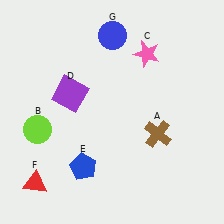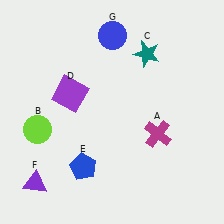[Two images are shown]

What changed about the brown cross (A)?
In Image 1, A is brown. In Image 2, it changed to magenta.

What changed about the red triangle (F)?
In Image 1, F is red. In Image 2, it changed to purple.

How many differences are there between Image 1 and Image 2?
There are 3 differences between the two images.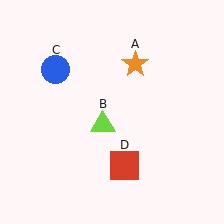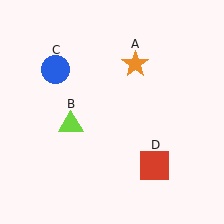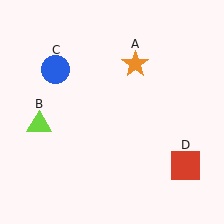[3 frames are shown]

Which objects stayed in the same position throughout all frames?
Orange star (object A) and blue circle (object C) remained stationary.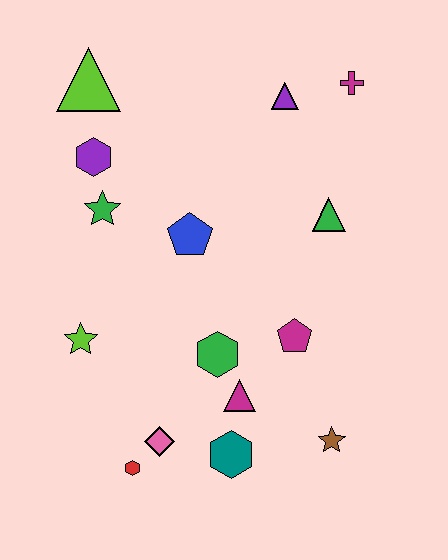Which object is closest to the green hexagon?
The magenta triangle is closest to the green hexagon.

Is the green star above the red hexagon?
Yes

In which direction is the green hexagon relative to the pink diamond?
The green hexagon is above the pink diamond.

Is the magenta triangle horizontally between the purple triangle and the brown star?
No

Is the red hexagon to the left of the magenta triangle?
Yes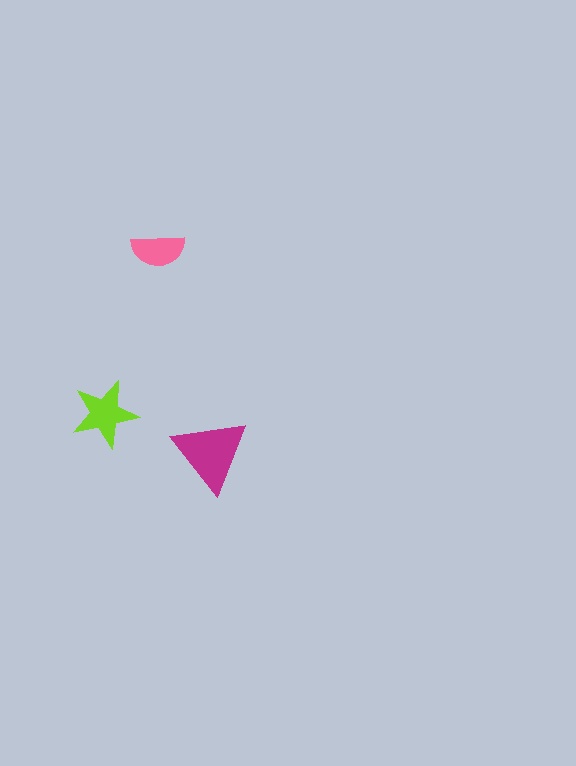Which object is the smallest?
The pink semicircle.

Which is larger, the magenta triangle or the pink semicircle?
The magenta triangle.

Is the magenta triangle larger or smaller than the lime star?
Larger.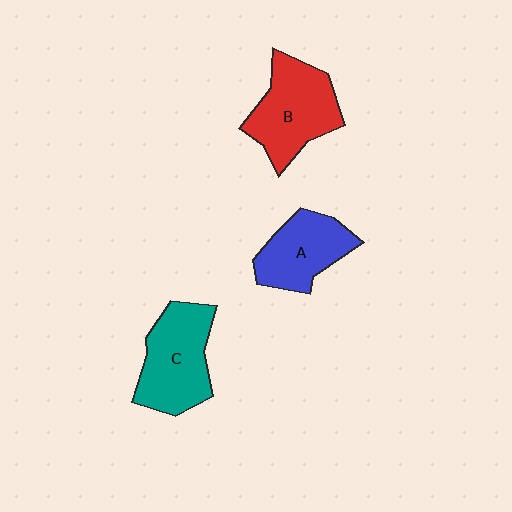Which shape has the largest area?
Shape B (red).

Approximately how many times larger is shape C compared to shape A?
Approximately 1.2 times.